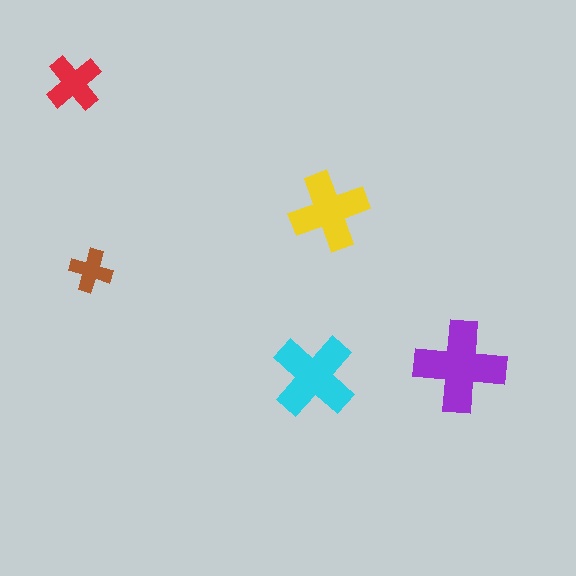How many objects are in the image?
There are 5 objects in the image.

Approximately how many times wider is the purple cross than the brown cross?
About 2 times wider.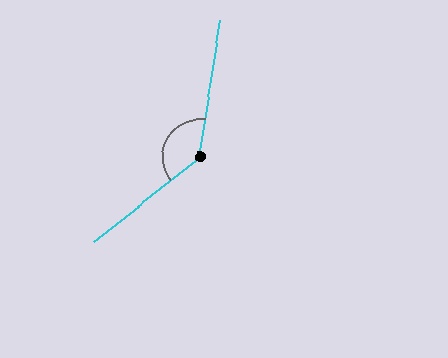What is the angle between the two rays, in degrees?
Approximately 138 degrees.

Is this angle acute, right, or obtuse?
It is obtuse.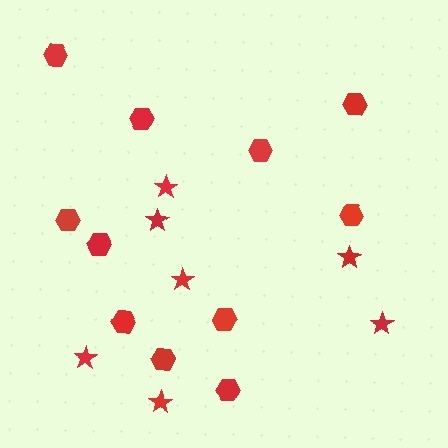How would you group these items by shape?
There are 2 groups: one group of stars (7) and one group of hexagons (11).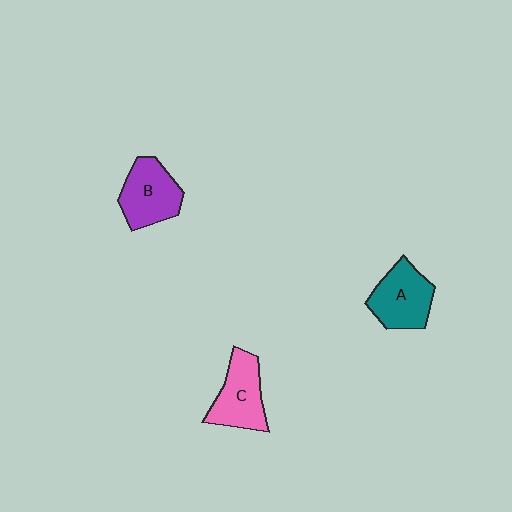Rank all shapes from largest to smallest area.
From largest to smallest: B (purple), A (teal), C (pink).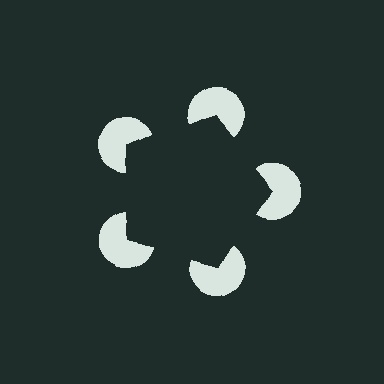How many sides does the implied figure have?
5 sides.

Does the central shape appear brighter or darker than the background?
It typically appears slightly darker than the background, even though no actual brightness change is drawn.